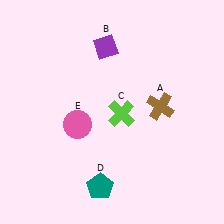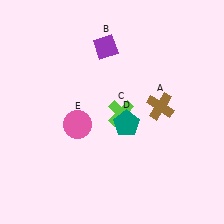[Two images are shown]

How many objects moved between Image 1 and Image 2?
1 object moved between the two images.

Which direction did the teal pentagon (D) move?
The teal pentagon (D) moved up.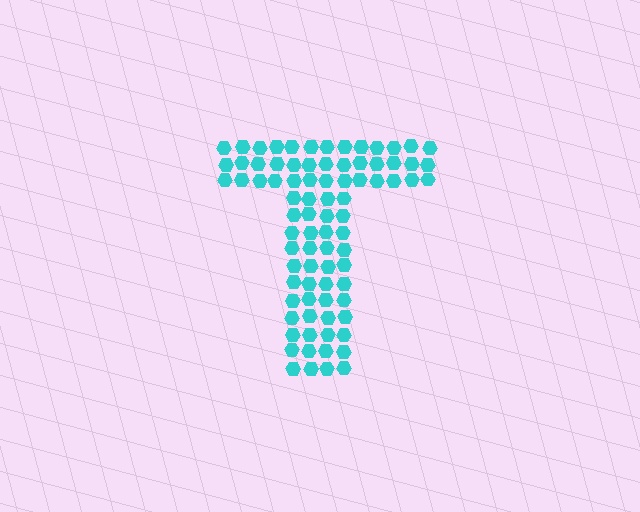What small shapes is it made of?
It is made of small hexagons.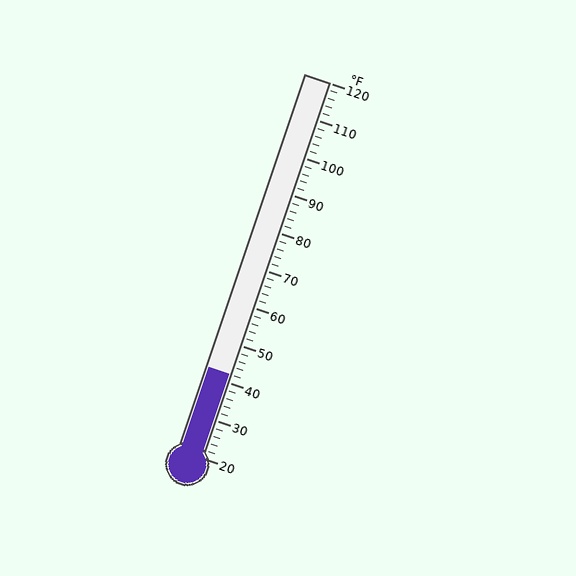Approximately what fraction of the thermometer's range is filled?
The thermometer is filled to approximately 20% of its range.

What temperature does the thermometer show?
The thermometer shows approximately 42°F.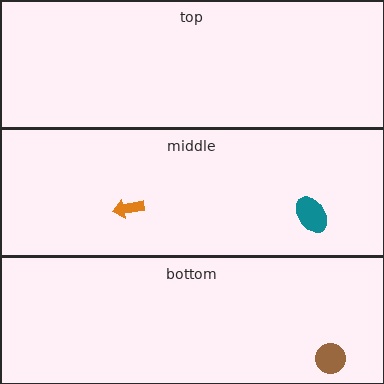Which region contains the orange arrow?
The middle region.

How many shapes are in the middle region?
2.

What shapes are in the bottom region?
The brown circle.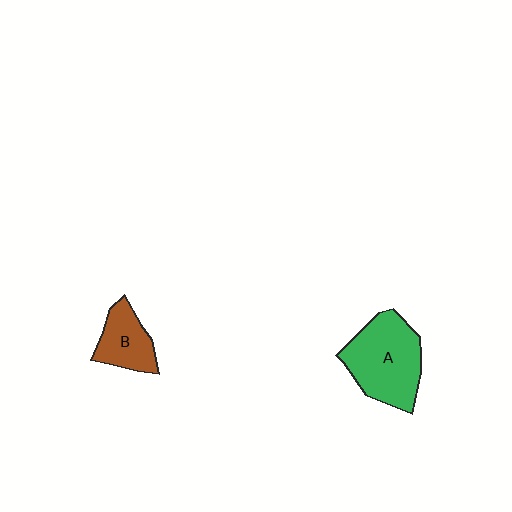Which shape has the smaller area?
Shape B (brown).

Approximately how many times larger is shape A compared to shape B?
Approximately 1.9 times.